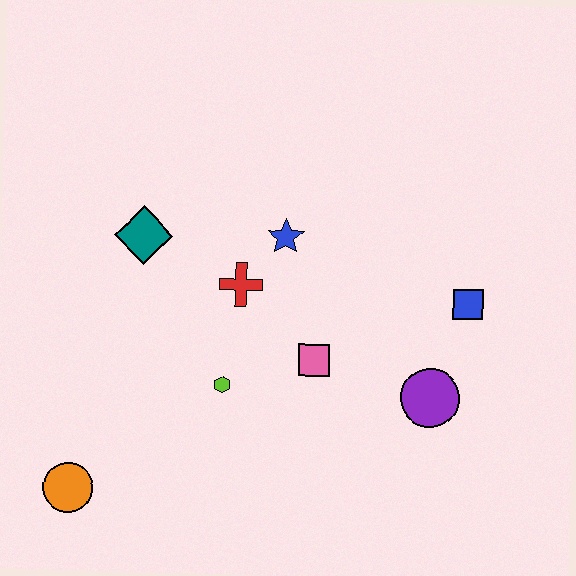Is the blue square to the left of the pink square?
No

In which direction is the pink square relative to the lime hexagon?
The pink square is to the right of the lime hexagon.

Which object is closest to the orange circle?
The lime hexagon is closest to the orange circle.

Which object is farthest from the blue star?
The orange circle is farthest from the blue star.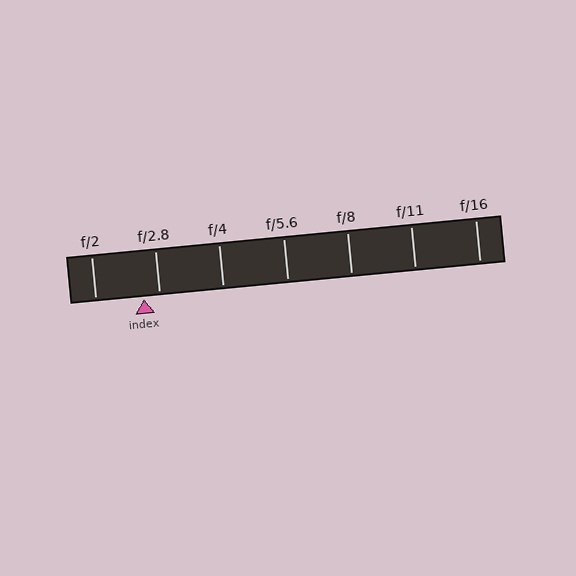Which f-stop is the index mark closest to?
The index mark is closest to f/2.8.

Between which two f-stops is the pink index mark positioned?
The index mark is between f/2 and f/2.8.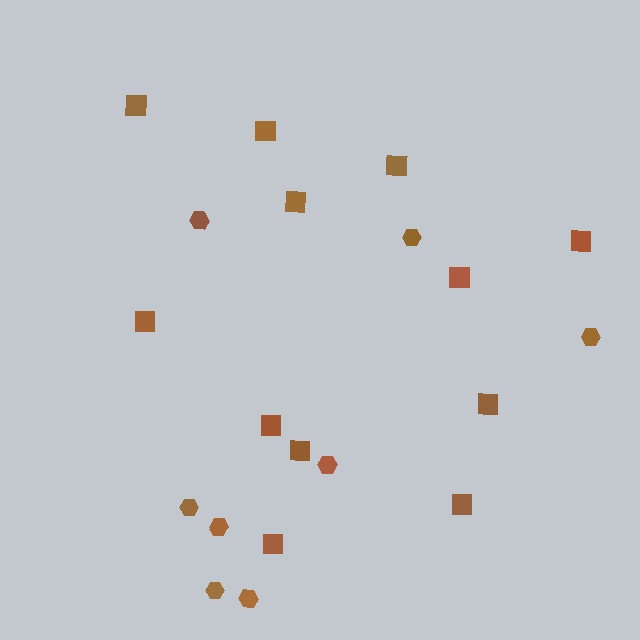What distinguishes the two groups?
There are 2 groups: one group of squares (12) and one group of hexagons (8).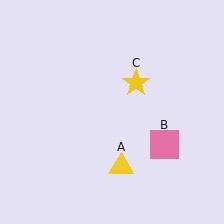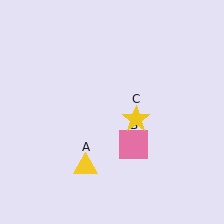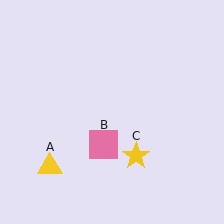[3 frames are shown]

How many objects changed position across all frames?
3 objects changed position: yellow triangle (object A), pink square (object B), yellow star (object C).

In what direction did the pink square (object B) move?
The pink square (object B) moved left.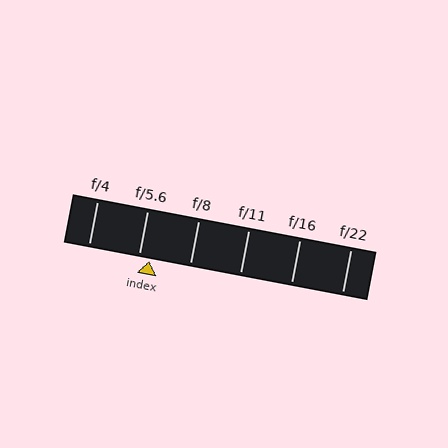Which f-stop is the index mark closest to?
The index mark is closest to f/5.6.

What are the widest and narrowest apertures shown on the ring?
The widest aperture shown is f/4 and the narrowest is f/22.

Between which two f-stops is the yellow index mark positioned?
The index mark is between f/5.6 and f/8.